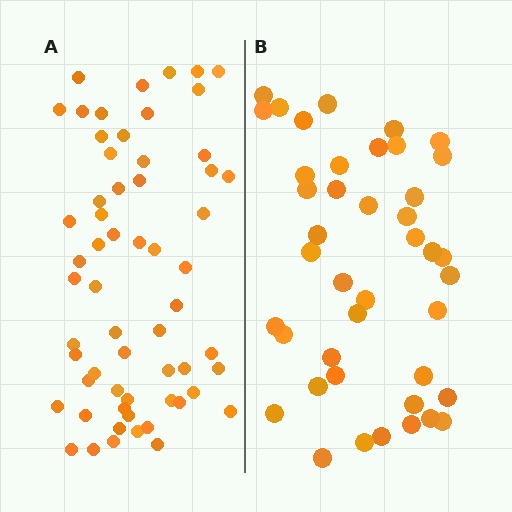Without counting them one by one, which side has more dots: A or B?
Region A (the left region) has more dots.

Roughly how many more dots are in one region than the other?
Region A has approximately 20 more dots than region B.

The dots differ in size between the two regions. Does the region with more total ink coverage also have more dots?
No. Region B has more total ink coverage because its dots are larger, but region A actually contains more individual dots. Total area can be misleading — the number of items is what matters here.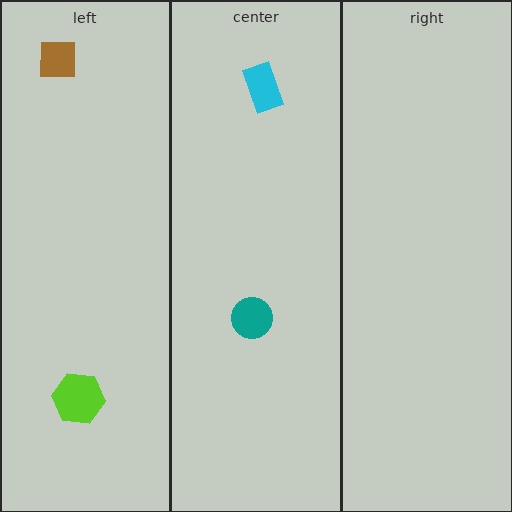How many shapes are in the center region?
2.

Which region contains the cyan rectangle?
The center region.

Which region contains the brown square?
The left region.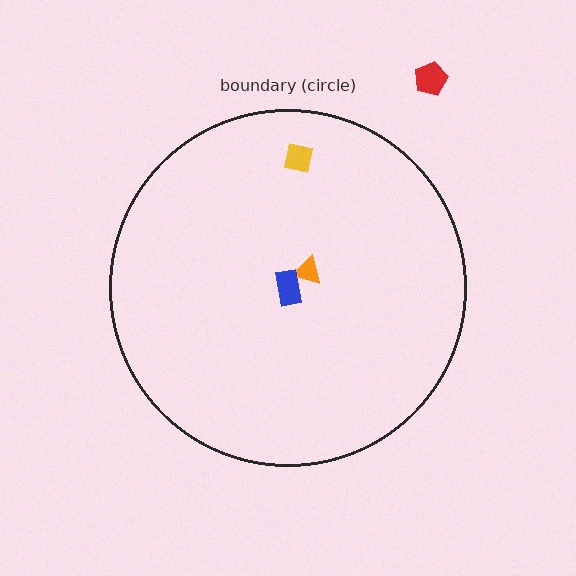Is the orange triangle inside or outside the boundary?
Inside.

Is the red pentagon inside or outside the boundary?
Outside.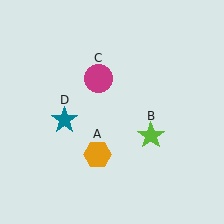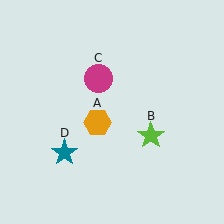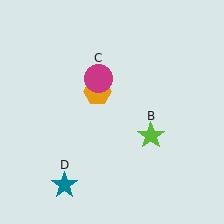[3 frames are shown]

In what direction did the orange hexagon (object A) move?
The orange hexagon (object A) moved up.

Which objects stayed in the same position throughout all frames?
Lime star (object B) and magenta circle (object C) remained stationary.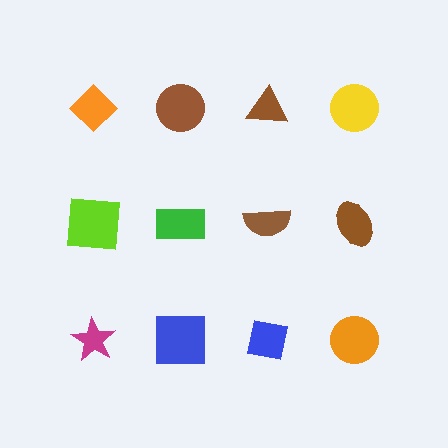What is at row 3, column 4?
An orange circle.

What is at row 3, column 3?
A blue square.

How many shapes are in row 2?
4 shapes.